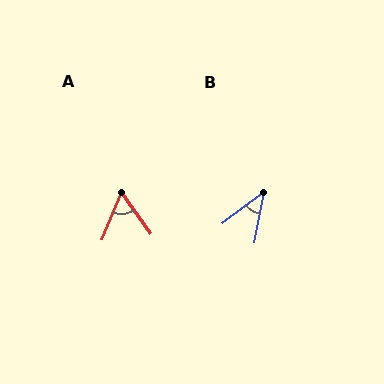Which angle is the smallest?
B, at approximately 42 degrees.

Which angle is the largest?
A, at approximately 58 degrees.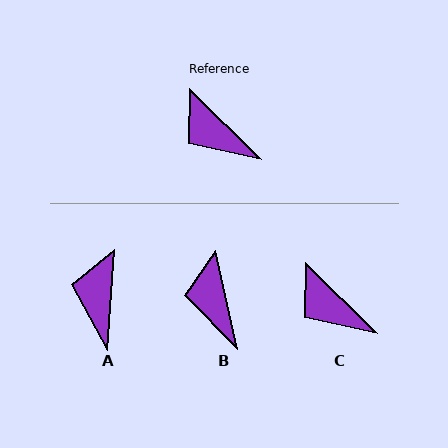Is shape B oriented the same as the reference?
No, it is off by about 33 degrees.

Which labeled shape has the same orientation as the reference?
C.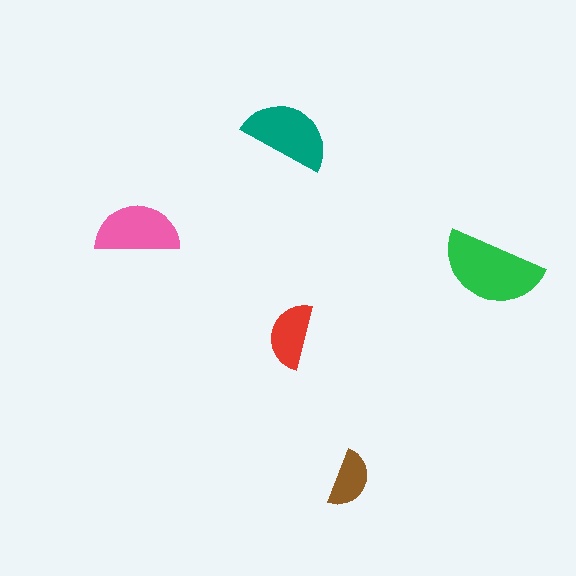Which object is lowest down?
The brown semicircle is bottommost.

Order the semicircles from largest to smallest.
the green one, the teal one, the pink one, the red one, the brown one.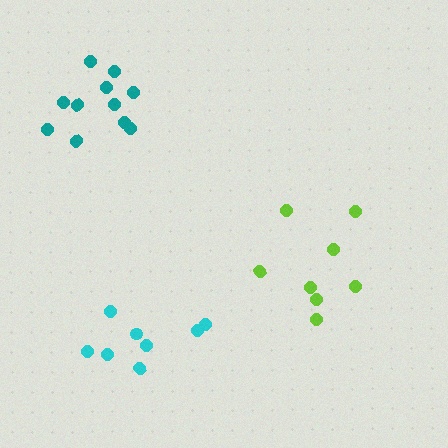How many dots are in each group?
Group 1: 11 dots, Group 2: 8 dots, Group 3: 8 dots (27 total).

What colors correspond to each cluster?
The clusters are colored: teal, lime, cyan.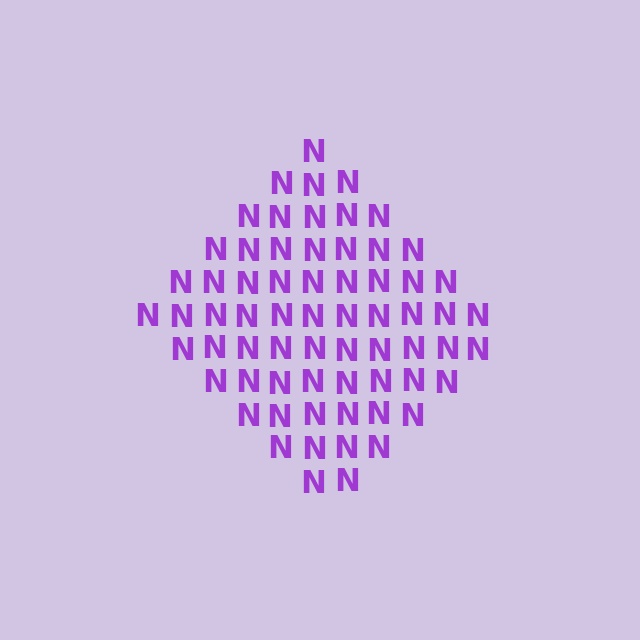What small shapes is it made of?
It is made of small letter N's.